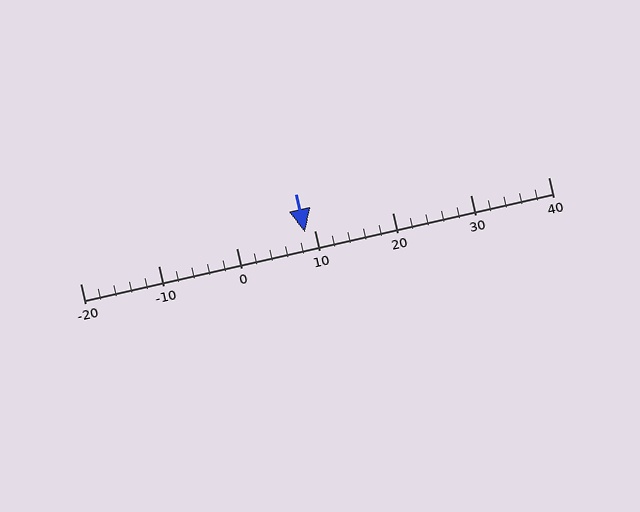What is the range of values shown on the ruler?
The ruler shows values from -20 to 40.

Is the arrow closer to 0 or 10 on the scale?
The arrow is closer to 10.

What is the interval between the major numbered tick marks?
The major tick marks are spaced 10 units apart.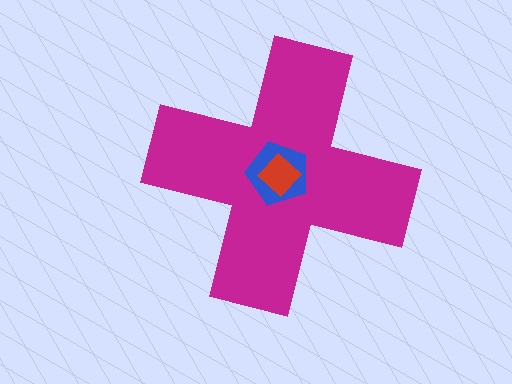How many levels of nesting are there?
3.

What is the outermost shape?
The magenta cross.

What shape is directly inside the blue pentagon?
The red diamond.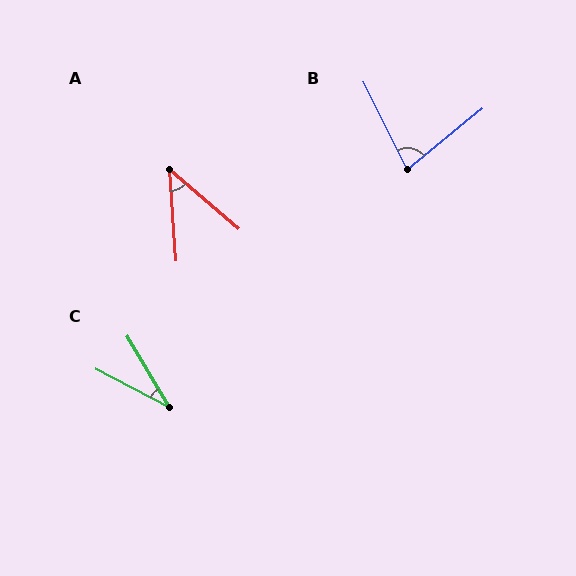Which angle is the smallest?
C, at approximately 31 degrees.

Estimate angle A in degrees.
Approximately 45 degrees.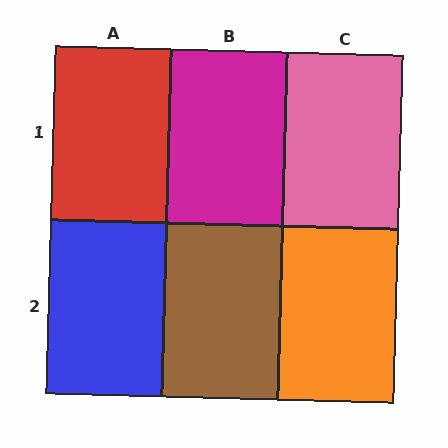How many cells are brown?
1 cell is brown.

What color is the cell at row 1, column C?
Pink.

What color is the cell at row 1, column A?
Red.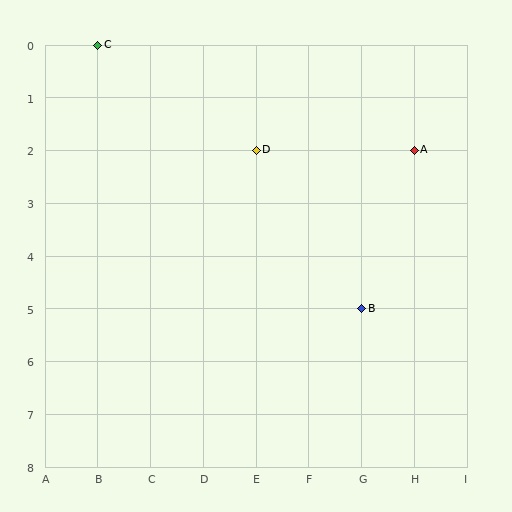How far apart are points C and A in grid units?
Points C and A are 6 columns and 2 rows apart (about 6.3 grid units diagonally).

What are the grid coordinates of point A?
Point A is at grid coordinates (H, 2).